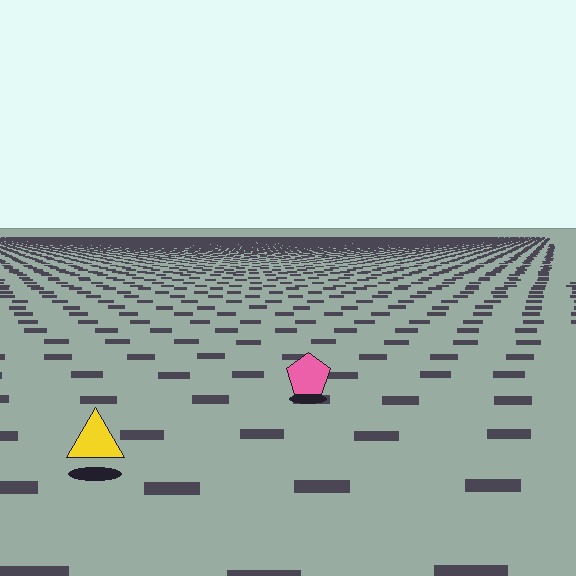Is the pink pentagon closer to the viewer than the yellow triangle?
No. The yellow triangle is closer — you can tell from the texture gradient: the ground texture is coarser near it.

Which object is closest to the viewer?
The yellow triangle is closest. The texture marks near it are larger and more spread out.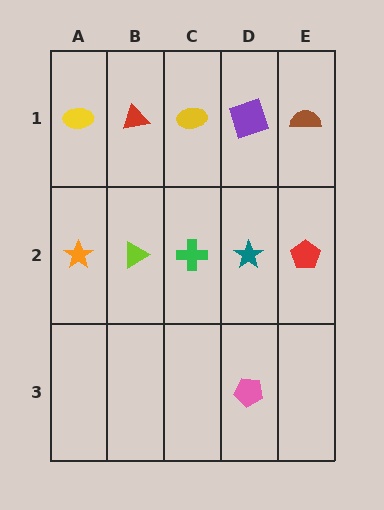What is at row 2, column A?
An orange star.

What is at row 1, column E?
A brown semicircle.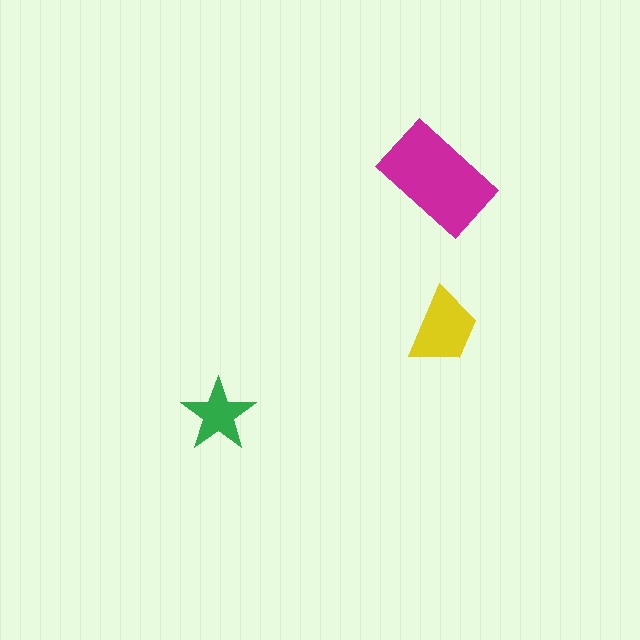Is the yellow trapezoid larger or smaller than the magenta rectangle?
Smaller.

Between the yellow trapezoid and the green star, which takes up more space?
The yellow trapezoid.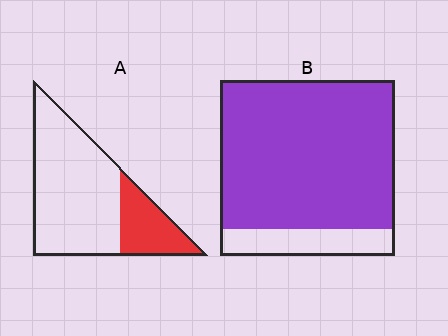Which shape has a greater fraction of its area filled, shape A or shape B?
Shape B.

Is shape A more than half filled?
No.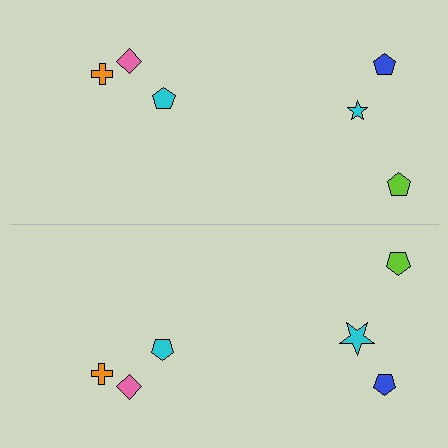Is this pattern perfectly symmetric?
No, the pattern is not perfectly symmetric. The cyan star on the bottom side has a different size than its mirror counterpart.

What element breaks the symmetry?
The cyan star on the bottom side has a different size than its mirror counterpart.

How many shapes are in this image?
There are 12 shapes in this image.